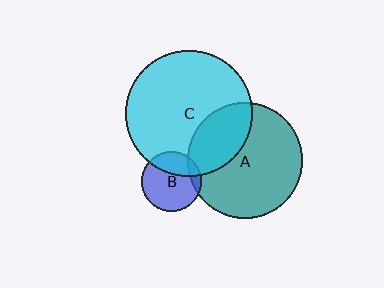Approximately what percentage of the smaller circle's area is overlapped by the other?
Approximately 10%.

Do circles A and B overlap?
Yes.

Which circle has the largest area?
Circle C (cyan).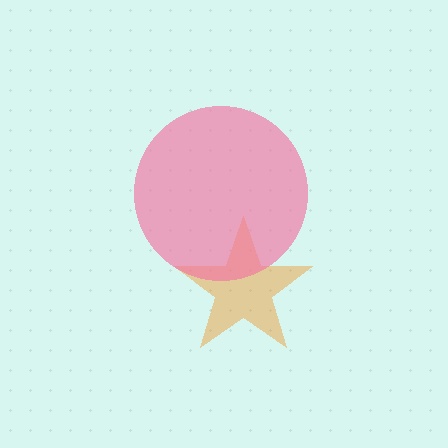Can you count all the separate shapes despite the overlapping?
Yes, there are 2 separate shapes.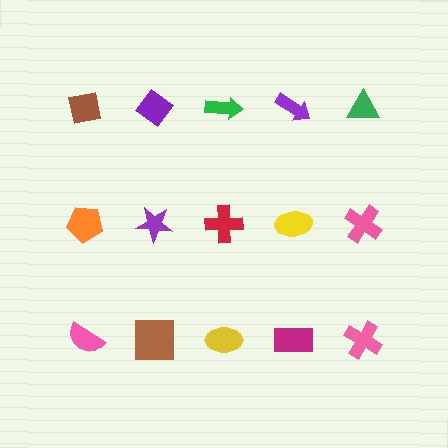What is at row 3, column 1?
A pink semicircle.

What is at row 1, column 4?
A purple arrow.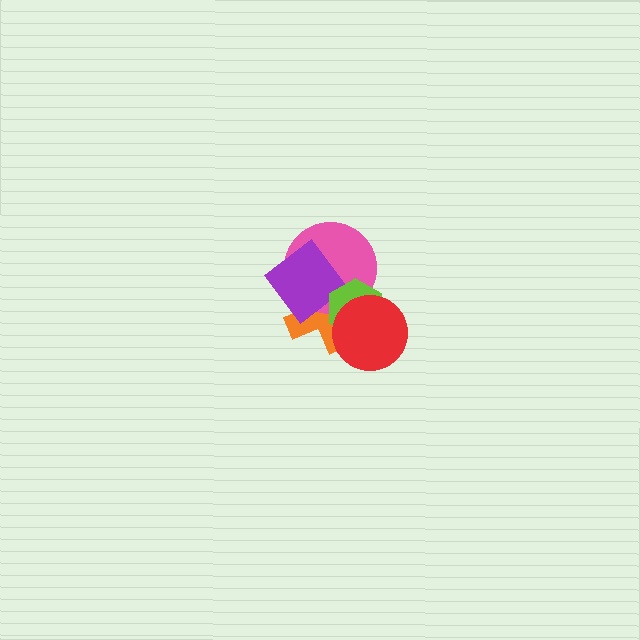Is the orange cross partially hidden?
Yes, it is partially covered by another shape.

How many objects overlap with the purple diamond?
2 objects overlap with the purple diamond.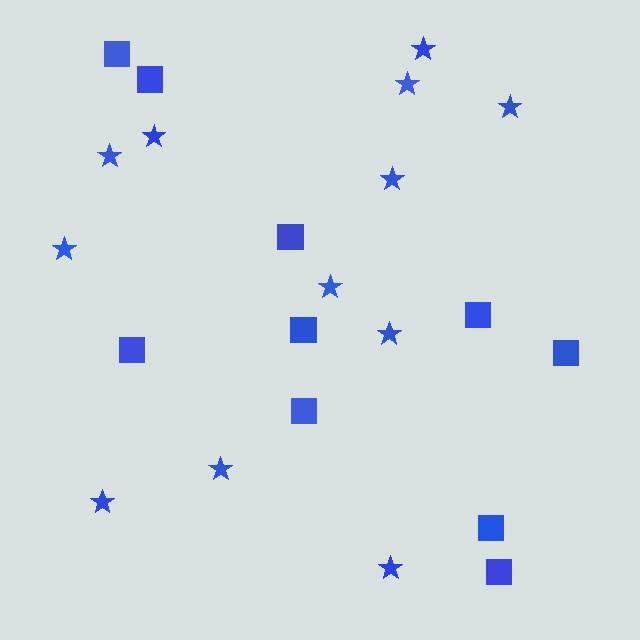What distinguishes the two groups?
There are 2 groups: one group of stars (12) and one group of squares (10).